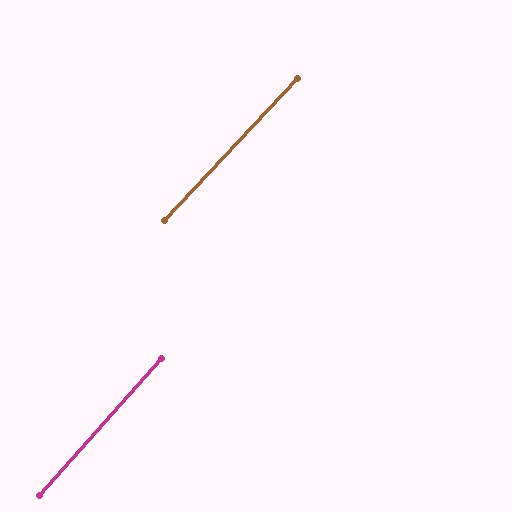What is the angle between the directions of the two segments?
Approximately 2 degrees.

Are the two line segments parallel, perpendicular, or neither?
Parallel — their directions differ by only 1.5°.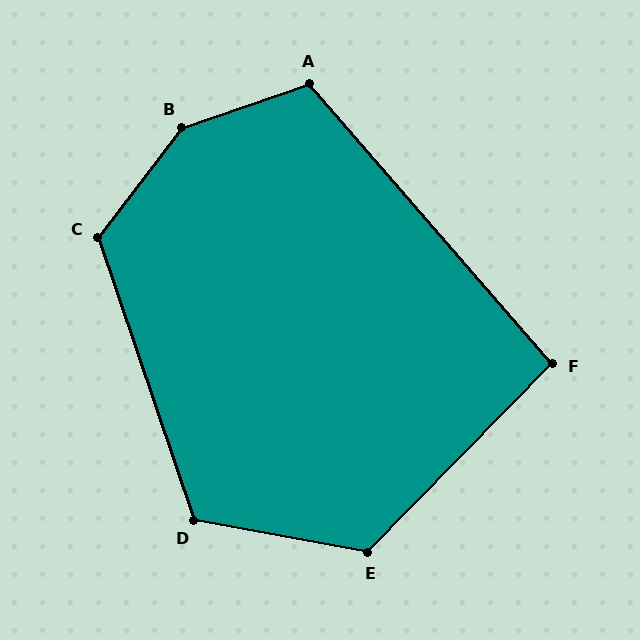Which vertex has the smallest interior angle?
F, at approximately 94 degrees.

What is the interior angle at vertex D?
Approximately 119 degrees (obtuse).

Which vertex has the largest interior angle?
B, at approximately 146 degrees.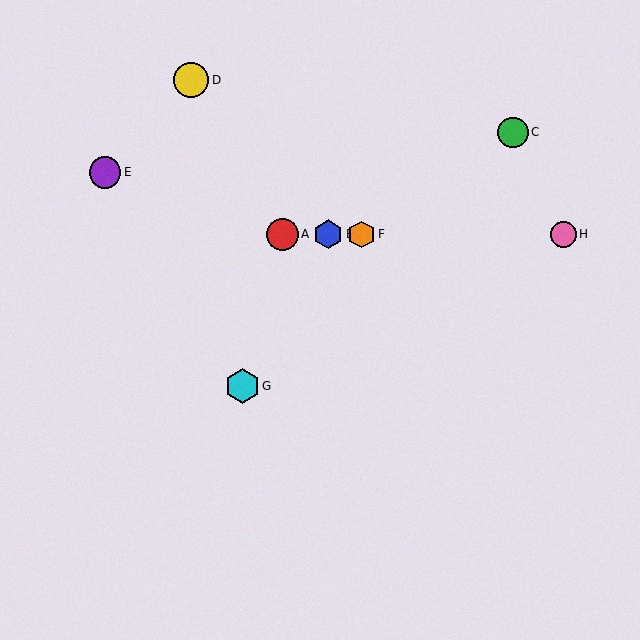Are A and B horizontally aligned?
Yes, both are at y≈234.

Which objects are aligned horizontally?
Objects A, B, F, H are aligned horizontally.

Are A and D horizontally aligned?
No, A is at y≈234 and D is at y≈80.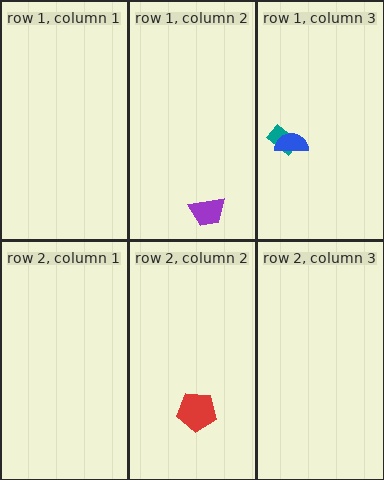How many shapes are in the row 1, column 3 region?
2.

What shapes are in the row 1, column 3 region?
The teal rectangle, the blue semicircle.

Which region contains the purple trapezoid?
The row 1, column 2 region.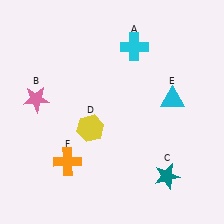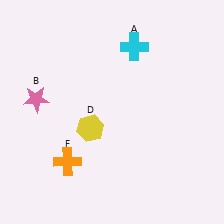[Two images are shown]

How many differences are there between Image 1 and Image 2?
There are 2 differences between the two images.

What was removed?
The teal star (C), the cyan triangle (E) were removed in Image 2.